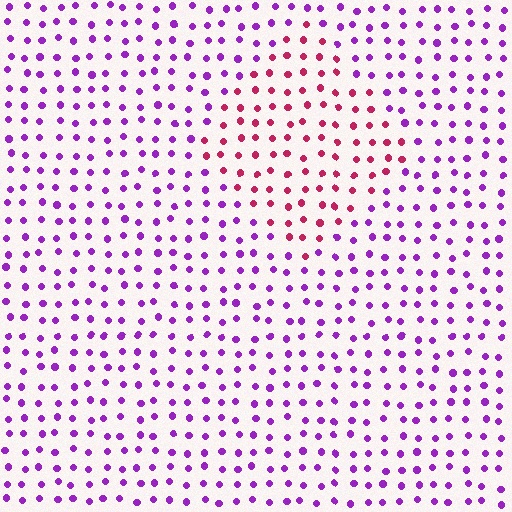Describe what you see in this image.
The image is filled with small purple elements in a uniform arrangement. A diamond-shaped region is visible where the elements are tinted to a slightly different hue, forming a subtle color boundary.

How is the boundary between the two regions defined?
The boundary is defined purely by a slight shift in hue (about 52 degrees). Spacing, size, and orientation are identical on both sides.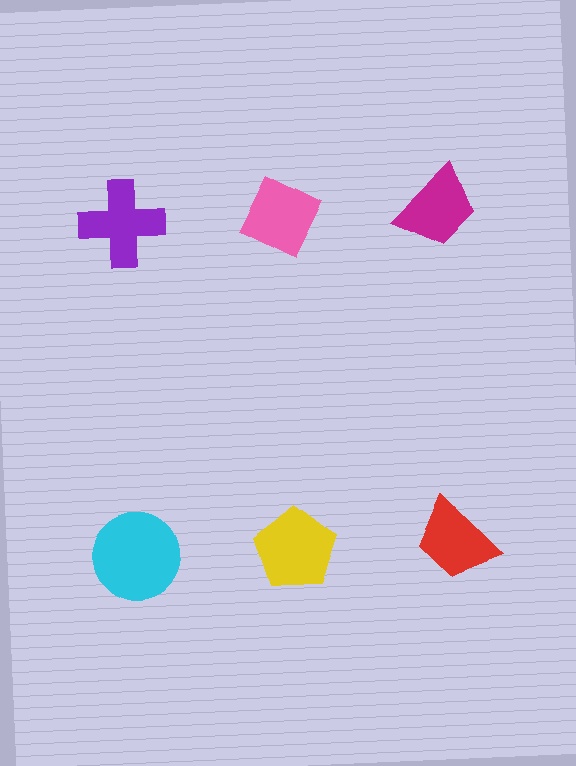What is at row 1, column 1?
A purple cross.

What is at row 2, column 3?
A red trapezoid.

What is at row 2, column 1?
A cyan circle.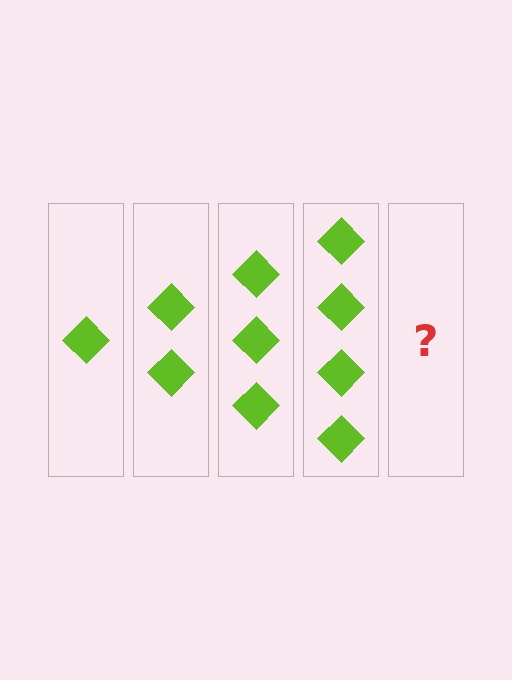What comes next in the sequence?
The next element should be 5 diamonds.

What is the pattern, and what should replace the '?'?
The pattern is that each step adds one more diamond. The '?' should be 5 diamonds.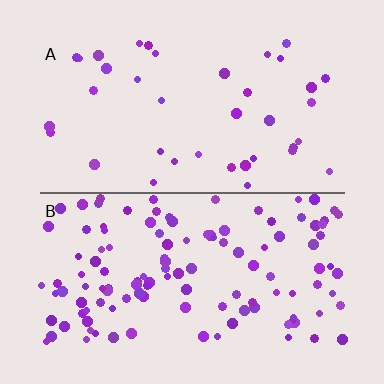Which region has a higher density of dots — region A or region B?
B (the bottom).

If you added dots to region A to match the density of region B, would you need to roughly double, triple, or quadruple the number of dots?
Approximately triple.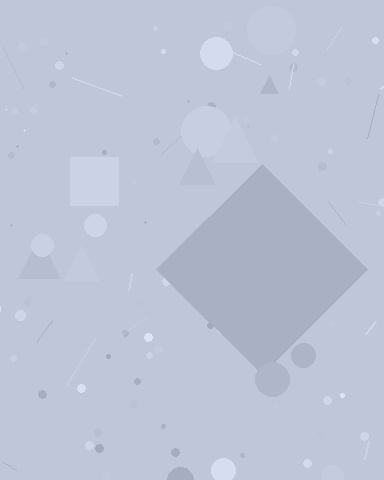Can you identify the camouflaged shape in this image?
The camouflaged shape is a diamond.